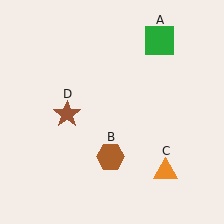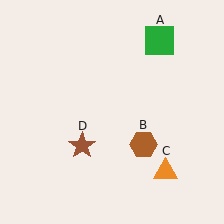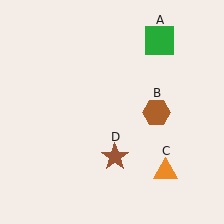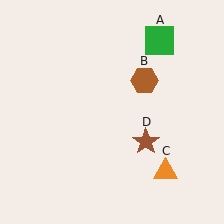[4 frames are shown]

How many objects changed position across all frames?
2 objects changed position: brown hexagon (object B), brown star (object D).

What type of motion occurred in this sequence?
The brown hexagon (object B), brown star (object D) rotated counterclockwise around the center of the scene.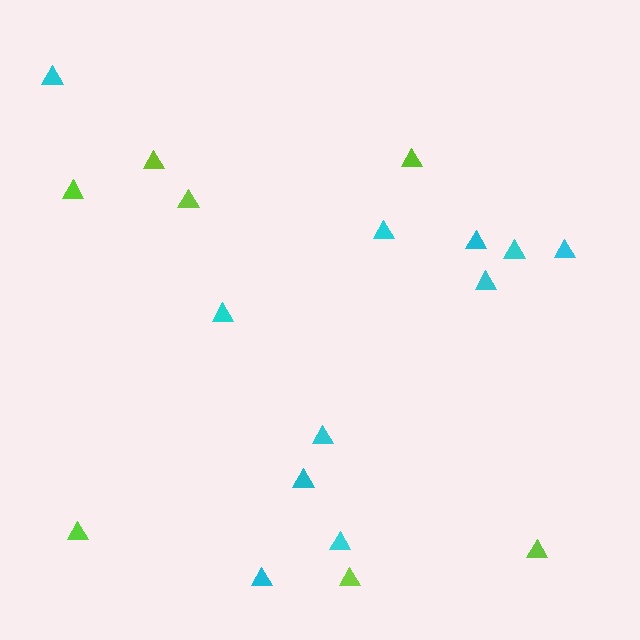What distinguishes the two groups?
There are 2 groups: one group of cyan triangles (11) and one group of lime triangles (7).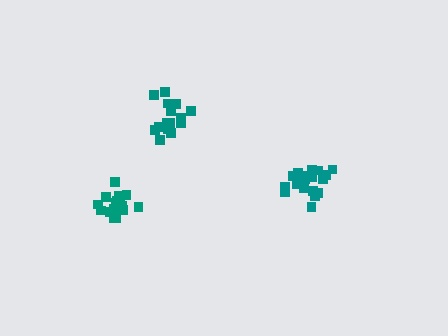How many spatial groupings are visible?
There are 3 spatial groupings.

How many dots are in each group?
Group 1: 18 dots, Group 2: 20 dots, Group 3: 18 dots (56 total).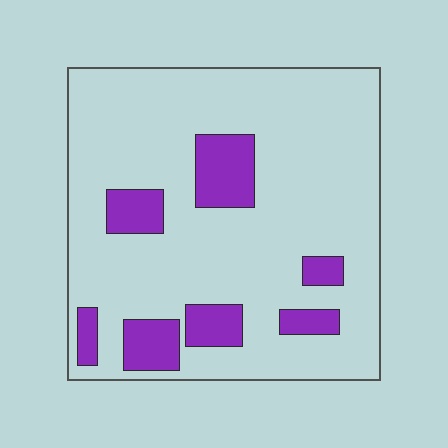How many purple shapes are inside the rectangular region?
7.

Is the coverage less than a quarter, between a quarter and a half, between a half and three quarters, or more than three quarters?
Less than a quarter.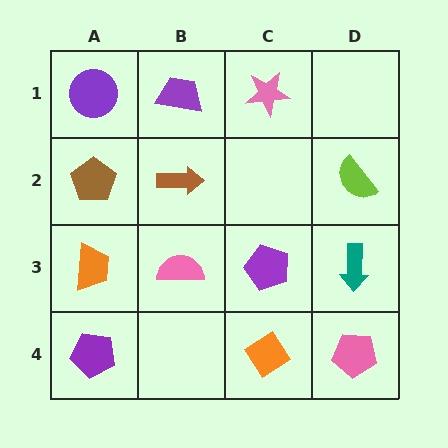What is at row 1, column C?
A pink star.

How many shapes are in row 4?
3 shapes.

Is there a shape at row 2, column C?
No, that cell is empty.